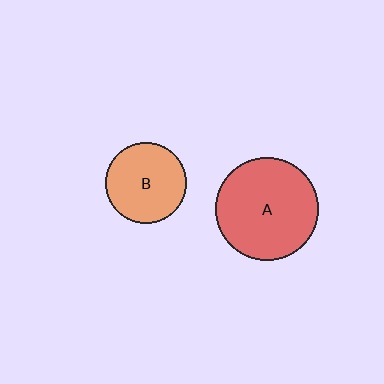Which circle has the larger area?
Circle A (red).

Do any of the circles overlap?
No, none of the circles overlap.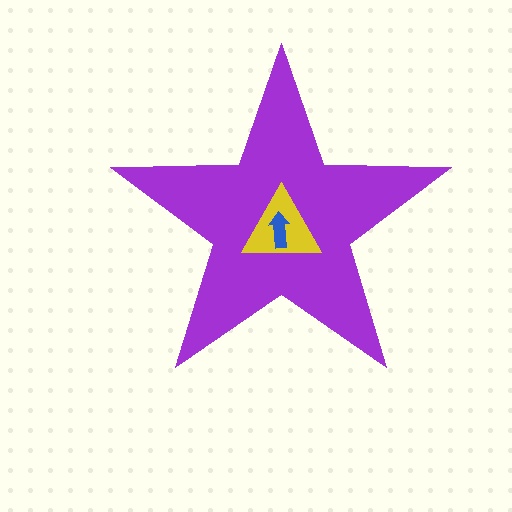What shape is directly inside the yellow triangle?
The blue arrow.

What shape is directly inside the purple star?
The yellow triangle.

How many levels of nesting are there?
3.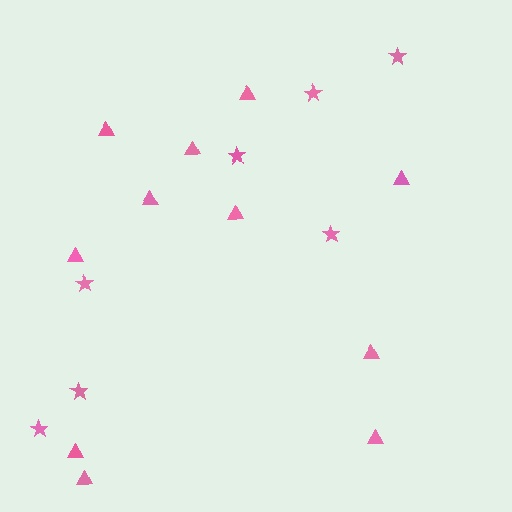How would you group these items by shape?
There are 2 groups: one group of stars (7) and one group of triangles (11).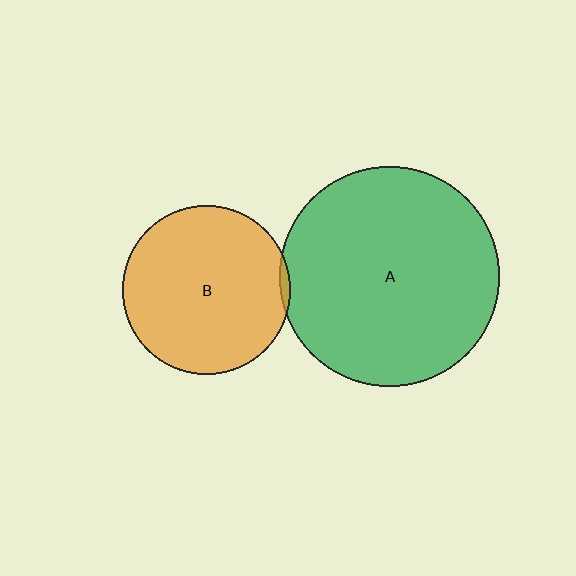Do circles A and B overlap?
Yes.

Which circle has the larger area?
Circle A (green).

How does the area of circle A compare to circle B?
Approximately 1.7 times.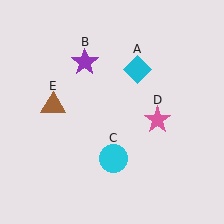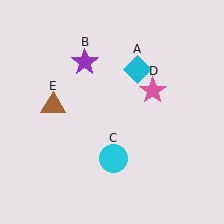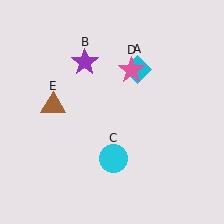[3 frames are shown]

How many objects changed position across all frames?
1 object changed position: pink star (object D).